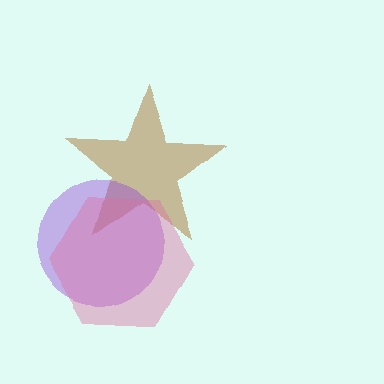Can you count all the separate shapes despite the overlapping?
Yes, there are 3 separate shapes.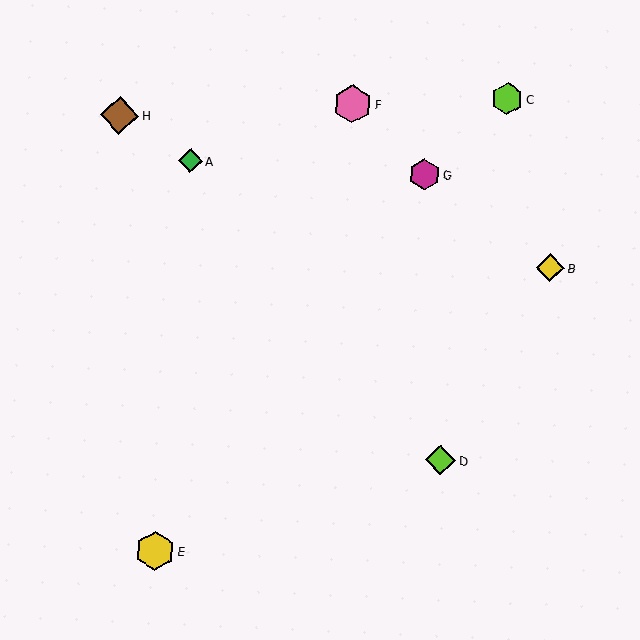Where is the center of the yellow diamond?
The center of the yellow diamond is at (550, 268).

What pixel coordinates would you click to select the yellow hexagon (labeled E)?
Click at (155, 551) to select the yellow hexagon E.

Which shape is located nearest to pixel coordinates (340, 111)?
The pink hexagon (labeled F) at (353, 104) is nearest to that location.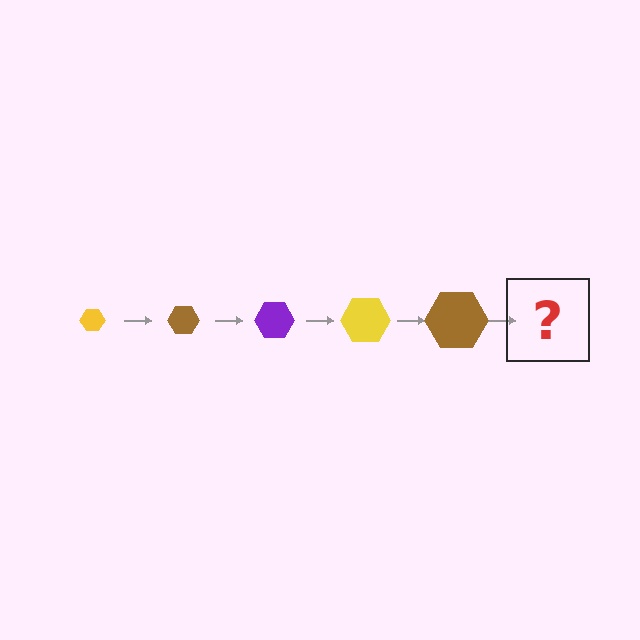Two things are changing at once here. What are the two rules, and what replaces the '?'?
The two rules are that the hexagon grows larger each step and the color cycles through yellow, brown, and purple. The '?' should be a purple hexagon, larger than the previous one.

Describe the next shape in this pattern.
It should be a purple hexagon, larger than the previous one.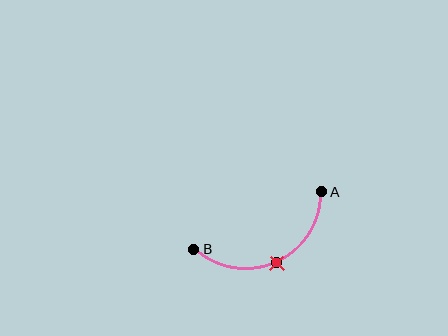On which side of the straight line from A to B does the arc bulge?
The arc bulges below the straight line connecting A and B.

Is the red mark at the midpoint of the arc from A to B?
Yes. The red mark lies on the arc at equal arc-length from both A and B — it is the arc midpoint.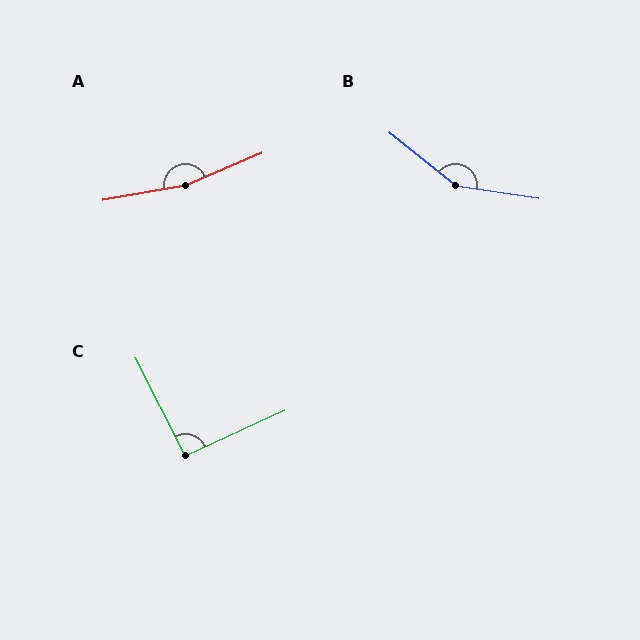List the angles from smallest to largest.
C (92°), B (149°), A (167°).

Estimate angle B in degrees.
Approximately 149 degrees.